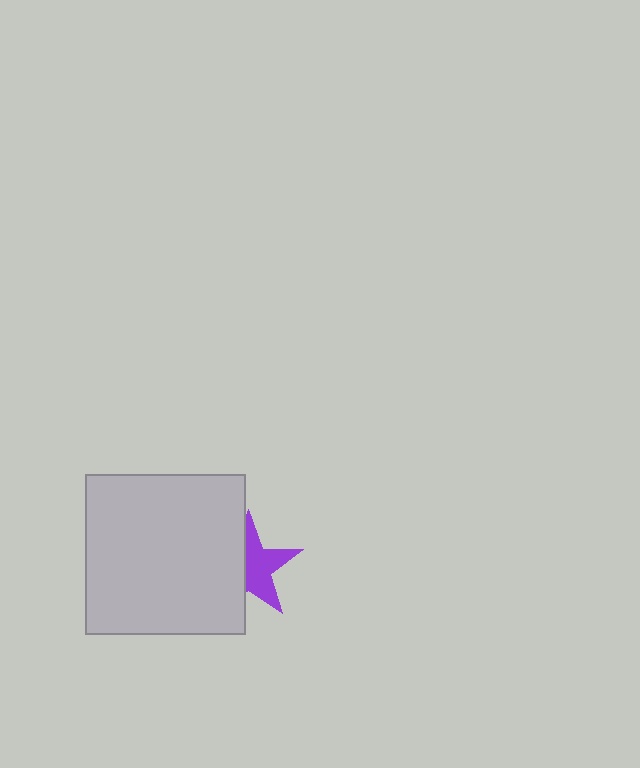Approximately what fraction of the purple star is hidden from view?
Roughly 44% of the purple star is hidden behind the light gray square.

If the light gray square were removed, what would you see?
You would see the complete purple star.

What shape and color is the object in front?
The object in front is a light gray square.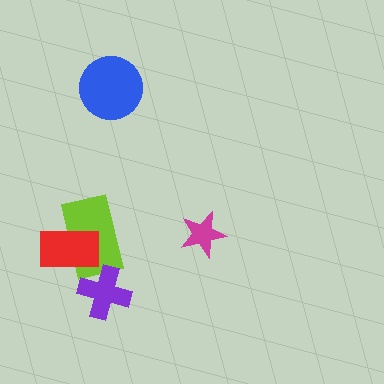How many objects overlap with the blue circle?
0 objects overlap with the blue circle.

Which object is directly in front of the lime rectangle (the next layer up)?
The red rectangle is directly in front of the lime rectangle.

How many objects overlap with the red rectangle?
1 object overlaps with the red rectangle.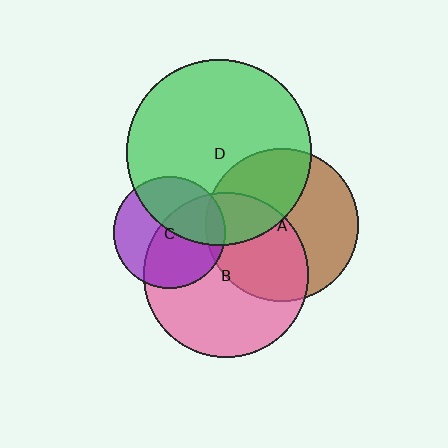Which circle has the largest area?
Circle D (green).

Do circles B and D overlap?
Yes.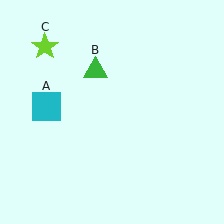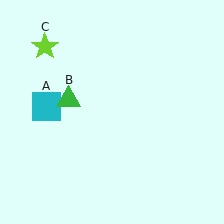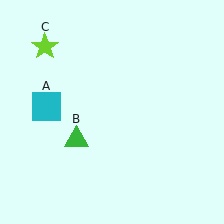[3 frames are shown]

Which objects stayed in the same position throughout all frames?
Cyan square (object A) and lime star (object C) remained stationary.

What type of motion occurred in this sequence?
The green triangle (object B) rotated counterclockwise around the center of the scene.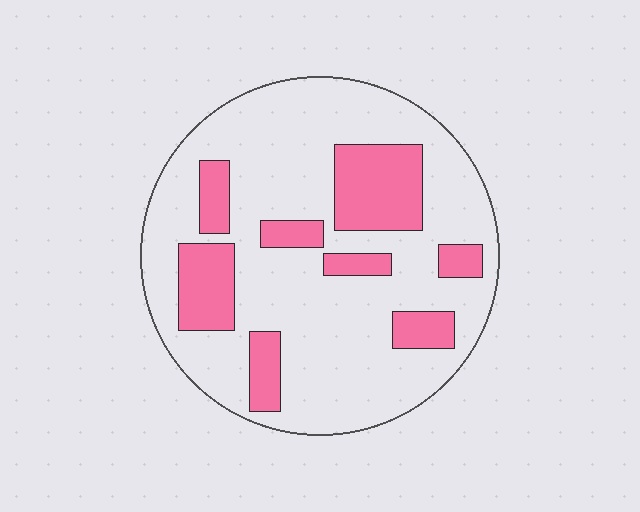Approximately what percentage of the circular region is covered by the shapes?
Approximately 25%.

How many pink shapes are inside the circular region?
8.